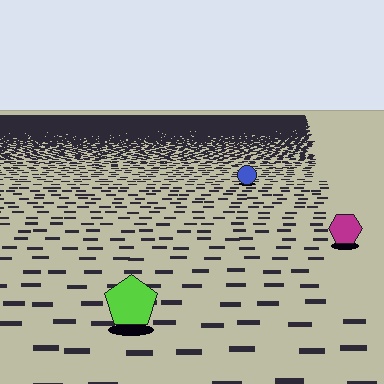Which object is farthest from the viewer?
The blue circle is farthest from the viewer. It appears smaller and the ground texture around it is denser.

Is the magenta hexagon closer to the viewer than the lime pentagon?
No. The lime pentagon is closer — you can tell from the texture gradient: the ground texture is coarser near it.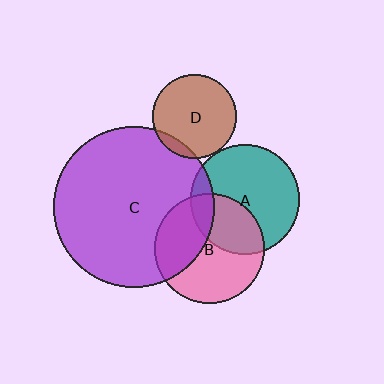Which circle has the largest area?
Circle C (purple).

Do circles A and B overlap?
Yes.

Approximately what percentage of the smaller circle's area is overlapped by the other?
Approximately 35%.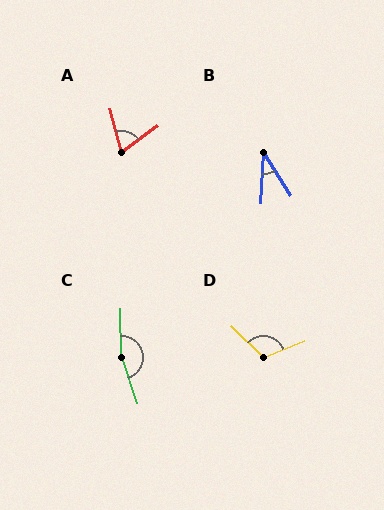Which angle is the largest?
C, at approximately 163 degrees.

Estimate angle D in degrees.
Approximately 113 degrees.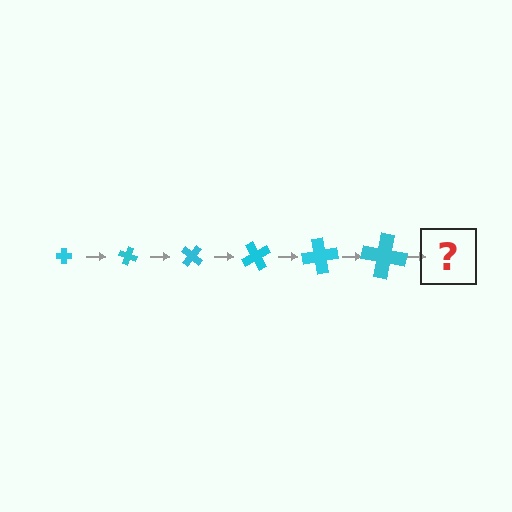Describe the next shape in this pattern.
It should be a cross, larger than the previous one and rotated 120 degrees from the start.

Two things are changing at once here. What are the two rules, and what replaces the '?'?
The two rules are that the cross grows larger each step and it rotates 20 degrees each step. The '?' should be a cross, larger than the previous one and rotated 120 degrees from the start.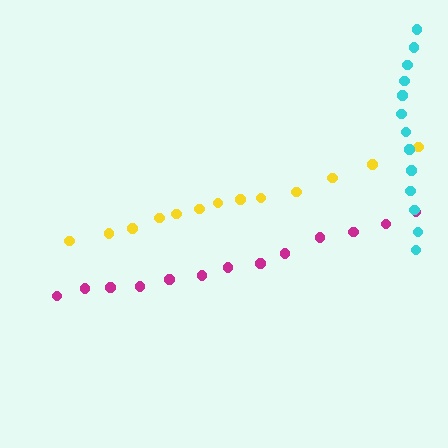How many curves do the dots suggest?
There are 3 distinct paths.